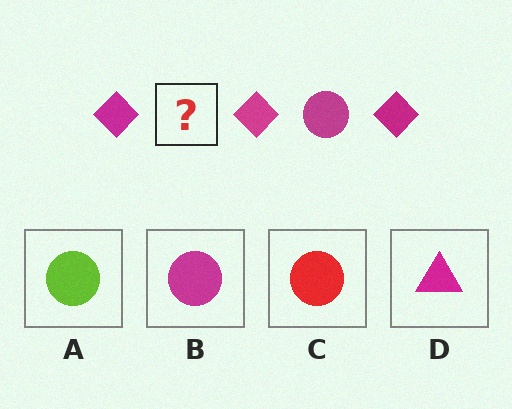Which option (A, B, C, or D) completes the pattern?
B.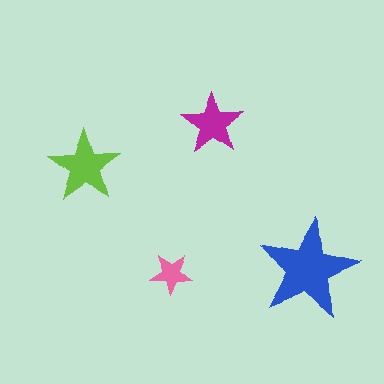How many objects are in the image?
There are 4 objects in the image.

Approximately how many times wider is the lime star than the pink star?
About 1.5 times wider.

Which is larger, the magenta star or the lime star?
The lime one.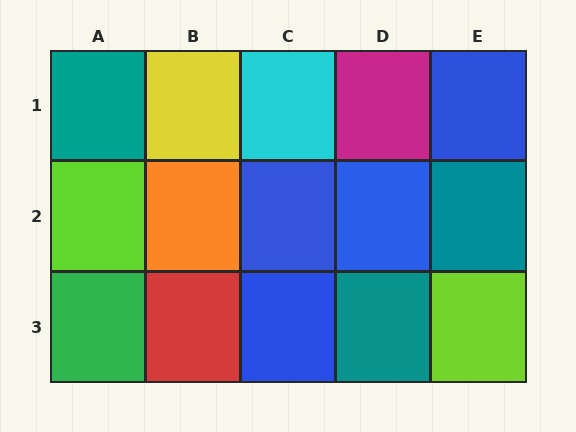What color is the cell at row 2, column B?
Orange.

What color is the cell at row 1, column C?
Cyan.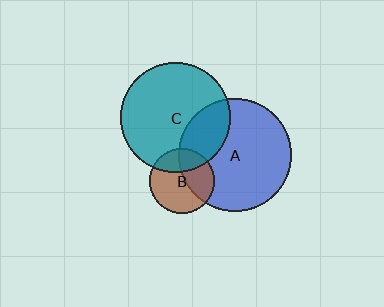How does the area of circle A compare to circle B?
Approximately 2.9 times.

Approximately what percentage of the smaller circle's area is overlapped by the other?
Approximately 25%.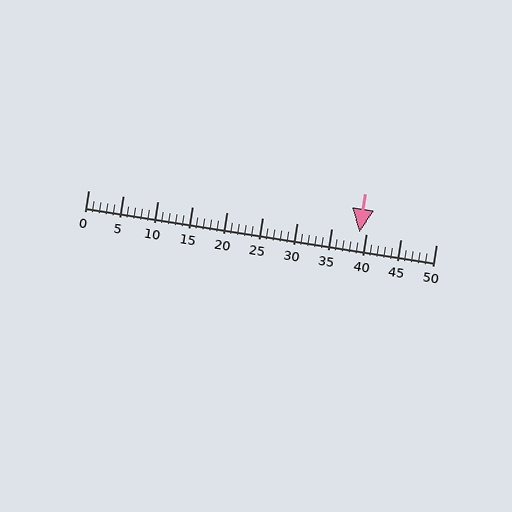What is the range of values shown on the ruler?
The ruler shows values from 0 to 50.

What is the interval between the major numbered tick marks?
The major tick marks are spaced 5 units apart.